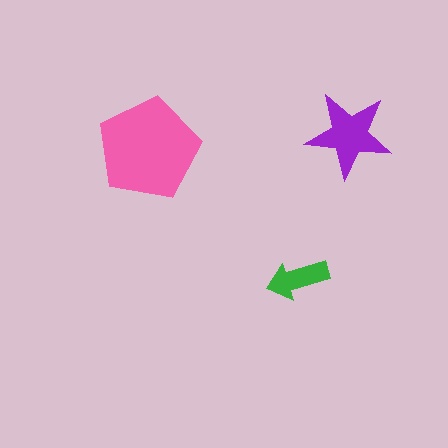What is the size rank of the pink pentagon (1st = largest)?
1st.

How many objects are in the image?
There are 3 objects in the image.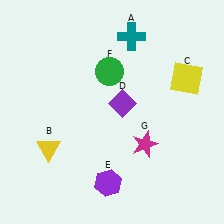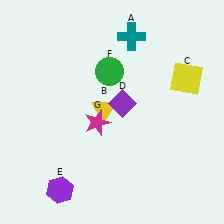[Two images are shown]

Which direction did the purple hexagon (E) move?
The purple hexagon (E) moved left.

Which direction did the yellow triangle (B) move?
The yellow triangle (B) moved right.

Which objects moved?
The objects that moved are: the yellow triangle (B), the purple hexagon (E), the magenta star (G).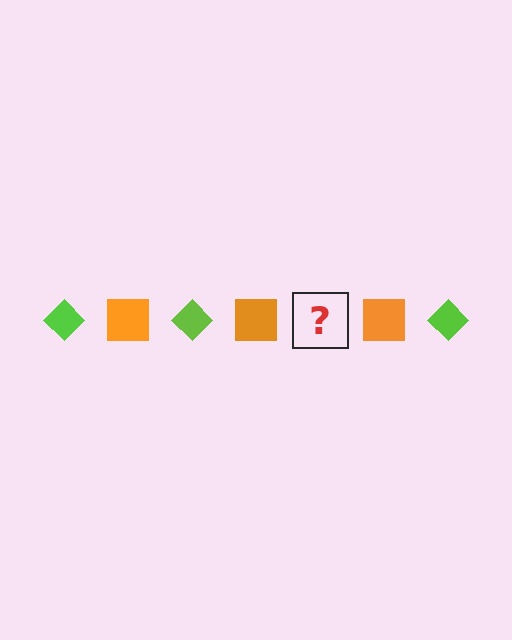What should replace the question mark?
The question mark should be replaced with a lime diamond.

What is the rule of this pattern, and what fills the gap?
The rule is that the pattern alternates between lime diamond and orange square. The gap should be filled with a lime diamond.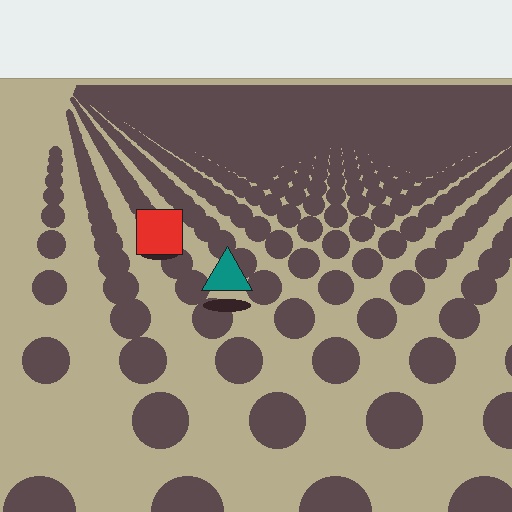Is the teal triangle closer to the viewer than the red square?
Yes. The teal triangle is closer — you can tell from the texture gradient: the ground texture is coarser near it.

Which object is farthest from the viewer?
The red square is farthest from the viewer. It appears smaller and the ground texture around it is denser.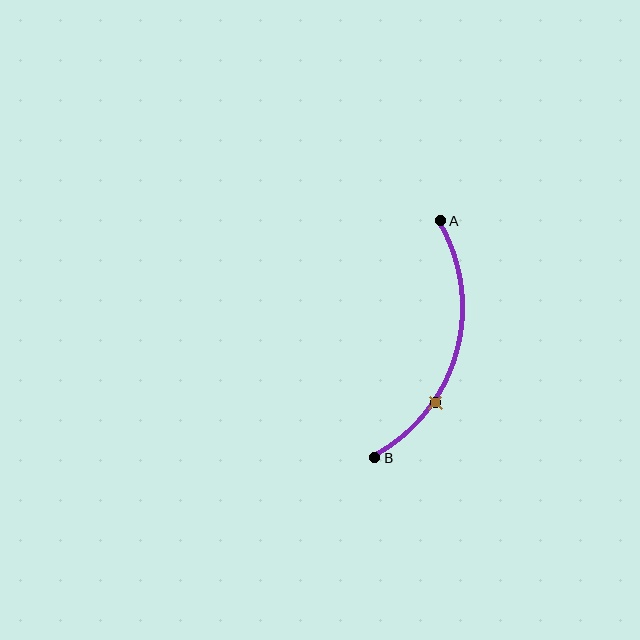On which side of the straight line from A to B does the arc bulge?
The arc bulges to the right of the straight line connecting A and B.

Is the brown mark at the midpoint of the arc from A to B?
No. The brown mark lies on the arc but is closer to endpoint B. The arc midpoint would be at the point on the curve equidistant along the arc from both A and B.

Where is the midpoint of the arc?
The arc midpoint is the point on the curve farthest from the straight line joining A and B. It sits to the right of that line.